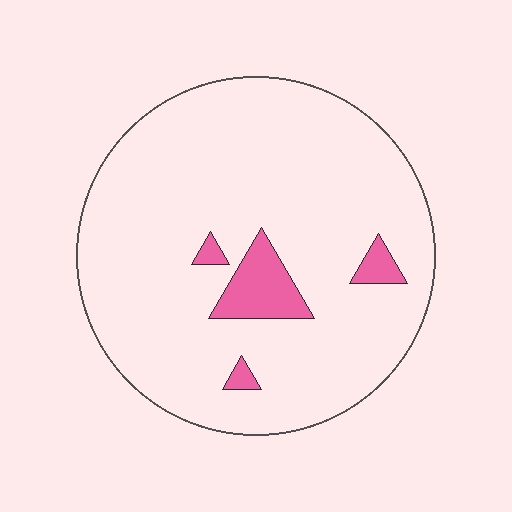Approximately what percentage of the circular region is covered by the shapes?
Approximately 10%.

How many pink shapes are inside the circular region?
4.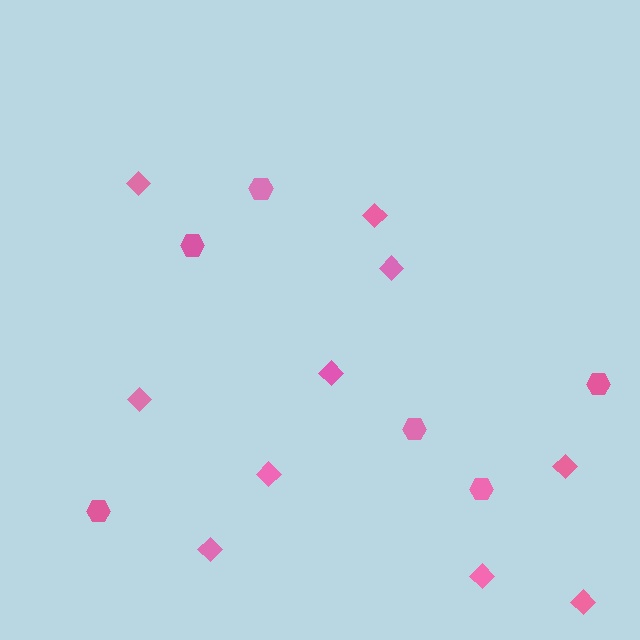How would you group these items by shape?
There are 2 groups: one group of diamonds (10) and one group of hexagons (6).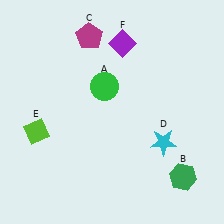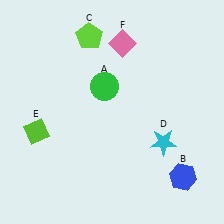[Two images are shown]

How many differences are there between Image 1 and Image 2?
There are 3 differences between the two images.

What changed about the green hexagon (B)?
In Image 1, B is green. In Image 2, it changed to blue.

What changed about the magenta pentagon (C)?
In Image 1, C is magenta. In Image 2, it changed to lime.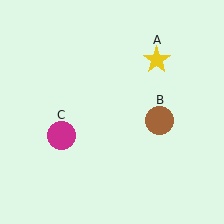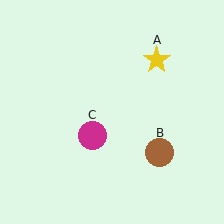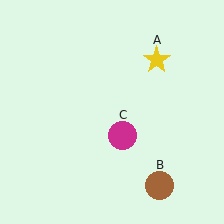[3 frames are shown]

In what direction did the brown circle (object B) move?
The brown circle (object B) moved down.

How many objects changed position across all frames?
2 objects changed position: brown circle (object B), magenta circle (object C).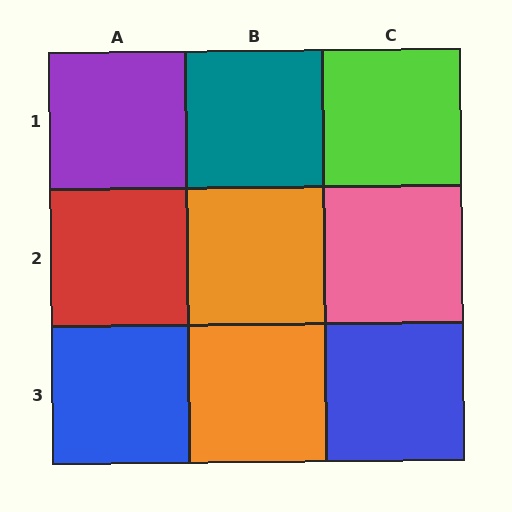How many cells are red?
1 cell is red.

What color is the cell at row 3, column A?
Blue.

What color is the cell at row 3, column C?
Blue.